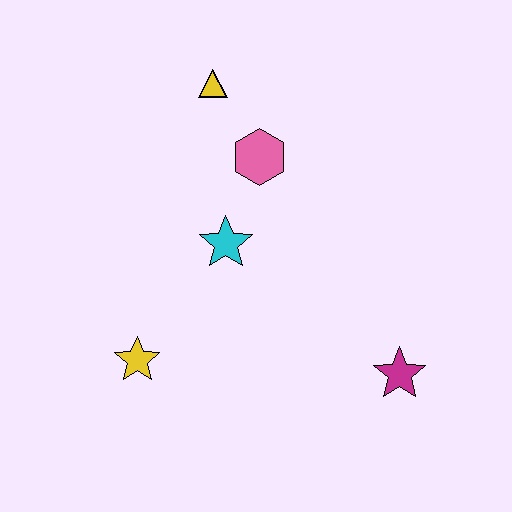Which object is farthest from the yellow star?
The yellow triangle is farthest from the yellow star.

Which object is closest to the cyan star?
The pink hexagon is closest to the cyan star.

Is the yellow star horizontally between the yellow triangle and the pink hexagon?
No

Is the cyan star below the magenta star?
No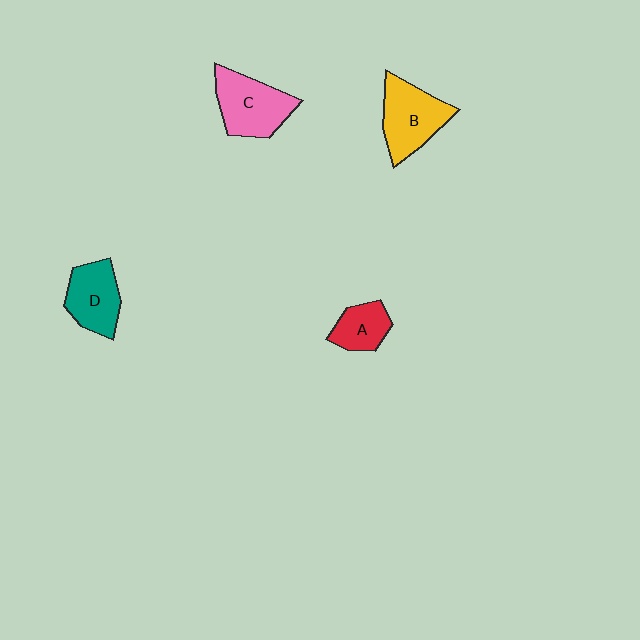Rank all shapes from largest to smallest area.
From largest to smallest: C (pink), B (yellow), D (teal), A (red).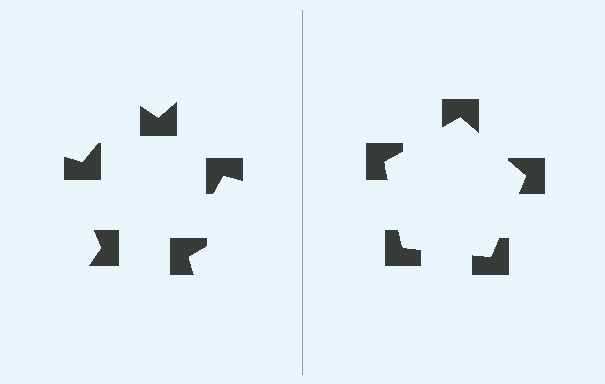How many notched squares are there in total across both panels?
10 — 5 on each side.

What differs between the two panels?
The notched squares are positioned identically on both sides; only the wedge orientations differ. On the right they align to a pentagon; on the left they are misaligned.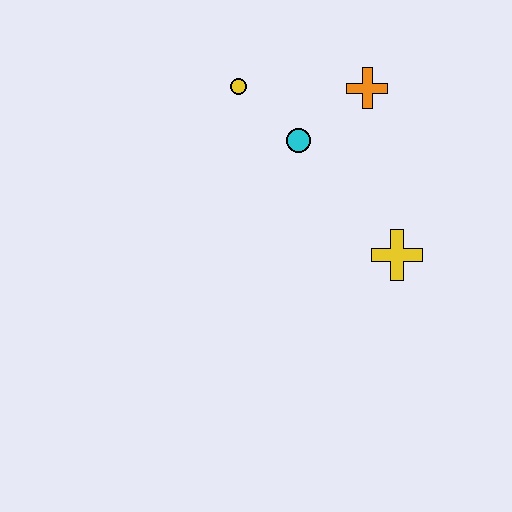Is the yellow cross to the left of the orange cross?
No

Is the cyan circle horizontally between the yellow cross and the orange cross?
No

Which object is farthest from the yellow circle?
The yellow cross is farthest from the yellow circle.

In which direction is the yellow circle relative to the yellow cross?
The yellow circle is above the yellow cross.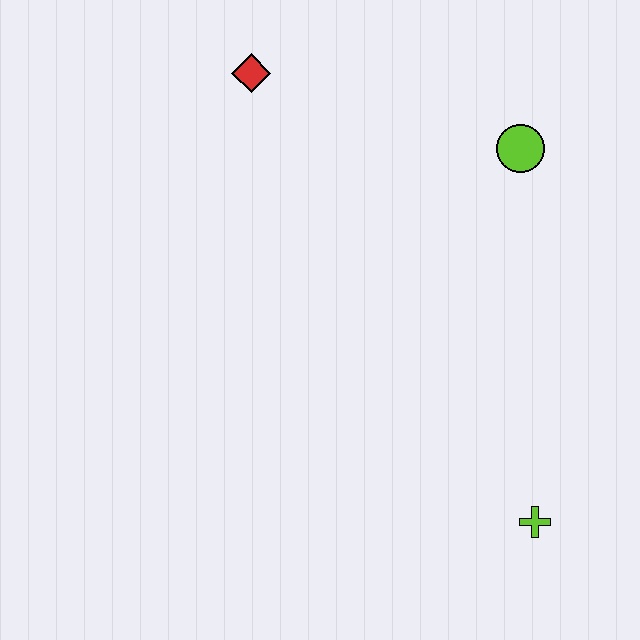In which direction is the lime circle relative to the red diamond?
The lime circle is to the right of the red diamond.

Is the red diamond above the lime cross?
Yes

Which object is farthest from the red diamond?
The lime cross is farthest from the red diamond.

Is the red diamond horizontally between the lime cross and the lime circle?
No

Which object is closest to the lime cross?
The lime circle is closest to the lime cross.